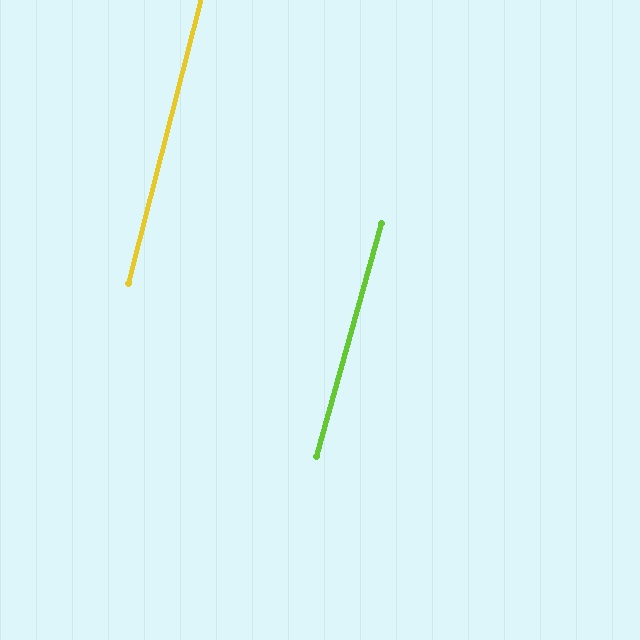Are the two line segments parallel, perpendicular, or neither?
Parallel — their directions differ by only 1.4°.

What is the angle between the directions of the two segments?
Approximately 1 degree.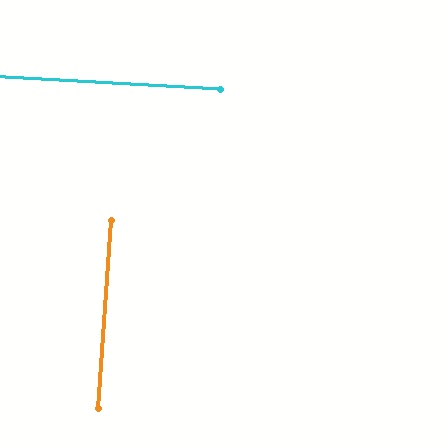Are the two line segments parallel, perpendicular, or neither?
Perpendicular — they meet at approximately 89°.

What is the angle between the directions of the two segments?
Approximately 89 degrees.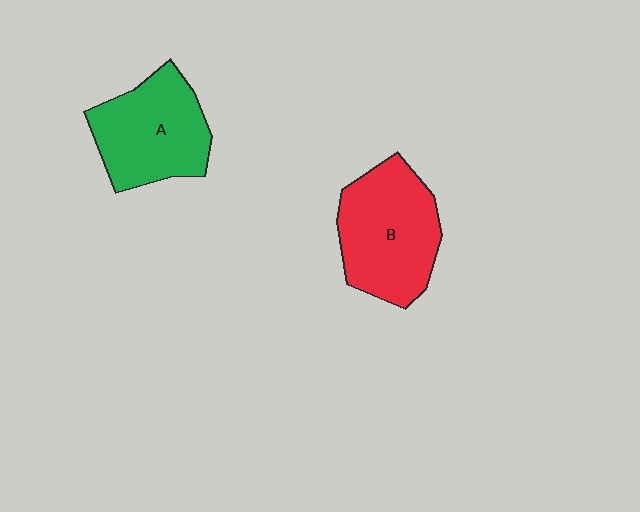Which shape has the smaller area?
Shape A (green).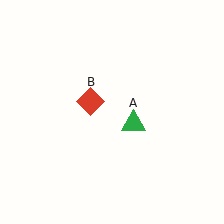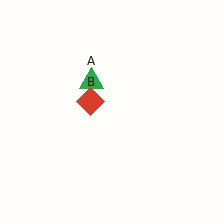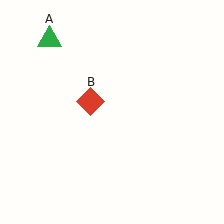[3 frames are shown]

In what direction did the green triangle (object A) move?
The green triangle (object A) moved up and to the left.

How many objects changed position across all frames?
1 object changed position: green triangle (object A).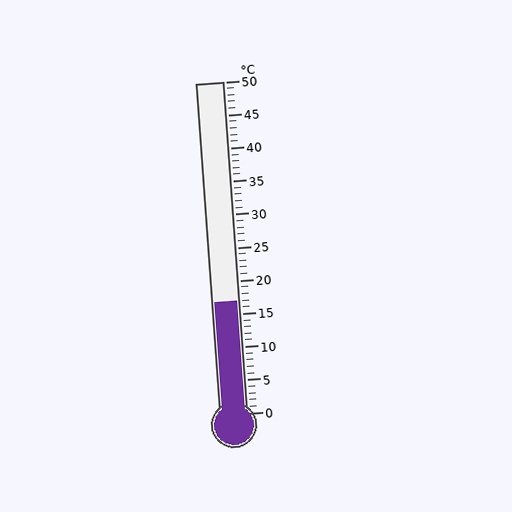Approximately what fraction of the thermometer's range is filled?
The thermometer is filled to approximately 35% of its range.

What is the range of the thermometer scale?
The thermometer scale ranges from 0°C to 50°C.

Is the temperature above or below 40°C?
The temperature is below 40°C.